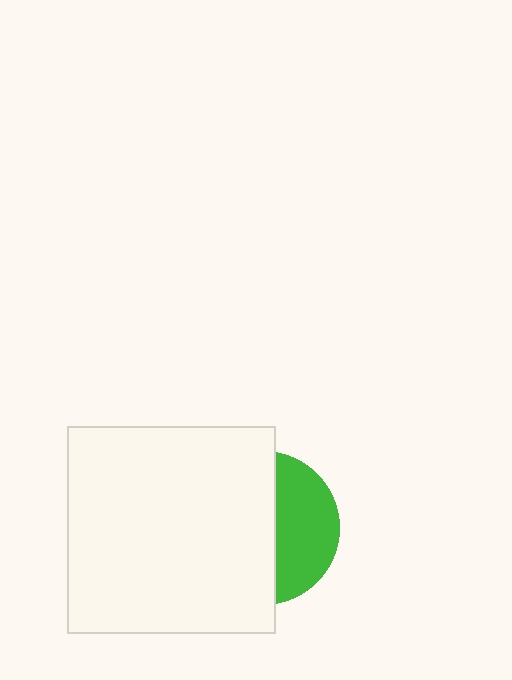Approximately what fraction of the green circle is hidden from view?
Roughly 60% of the green circle is hidden behind the white square.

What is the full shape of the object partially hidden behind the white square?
The partially hidden object is a green circle.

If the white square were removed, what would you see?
You would see the complete green circle.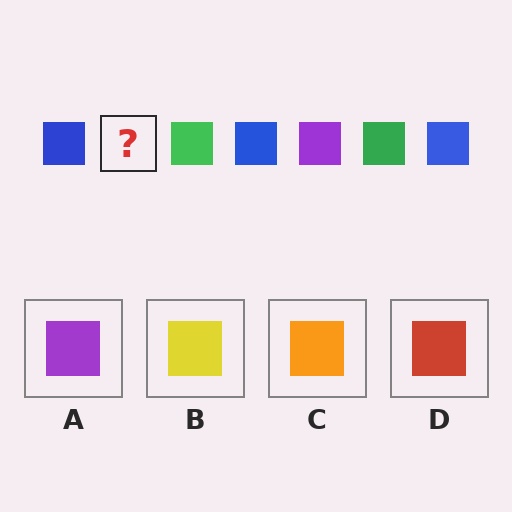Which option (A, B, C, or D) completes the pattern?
A.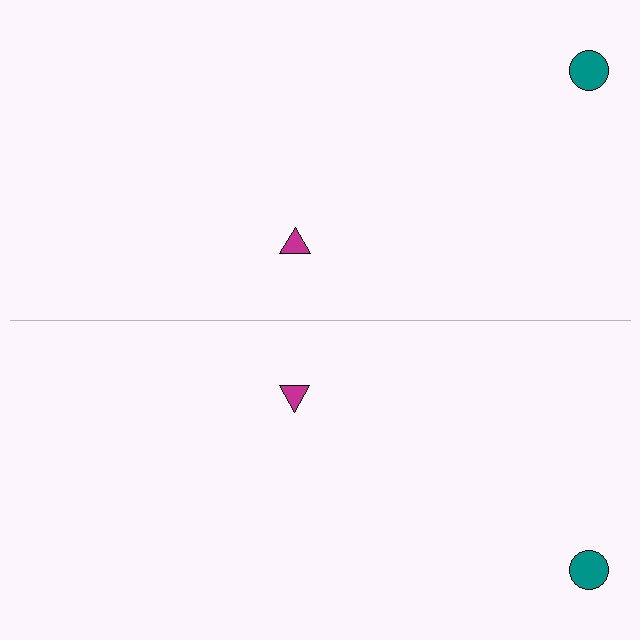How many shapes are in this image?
There are 4 shapes in this image.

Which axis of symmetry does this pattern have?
The pattern has a horizontal axis of symmetry running through the center of the image.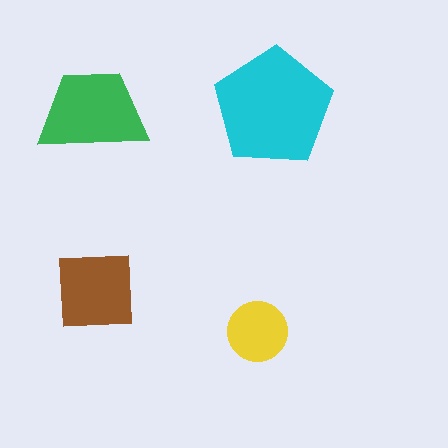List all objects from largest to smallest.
The cyan pentagon, the green trapezoid, the brown square, the yellow circle.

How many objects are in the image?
There are 4 objects in the image.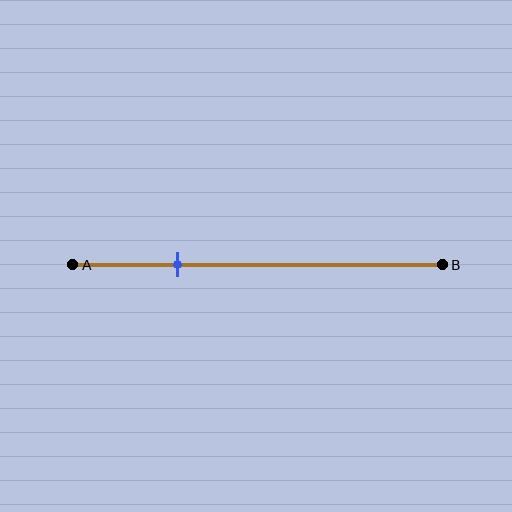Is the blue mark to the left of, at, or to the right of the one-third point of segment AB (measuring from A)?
The blue mark is to the left of the one-third point of segment AB.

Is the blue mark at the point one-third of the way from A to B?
No, the mark is at about 30% from A, not at the 33% one-third point.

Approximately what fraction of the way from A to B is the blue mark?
The blue mark is approximately 30% of the way from A to B.